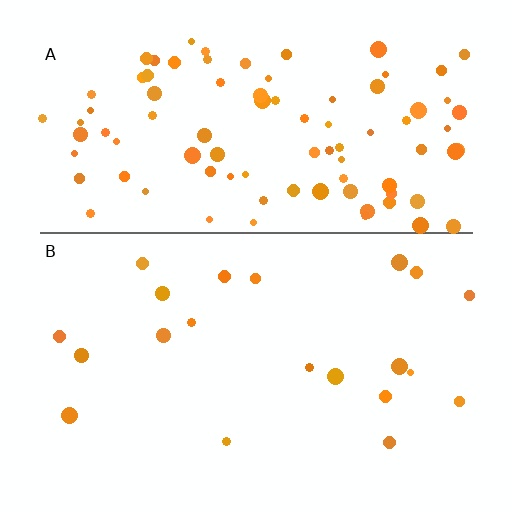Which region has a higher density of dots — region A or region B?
A (the top).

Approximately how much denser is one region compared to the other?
Approximately 4.5× — region A over region B.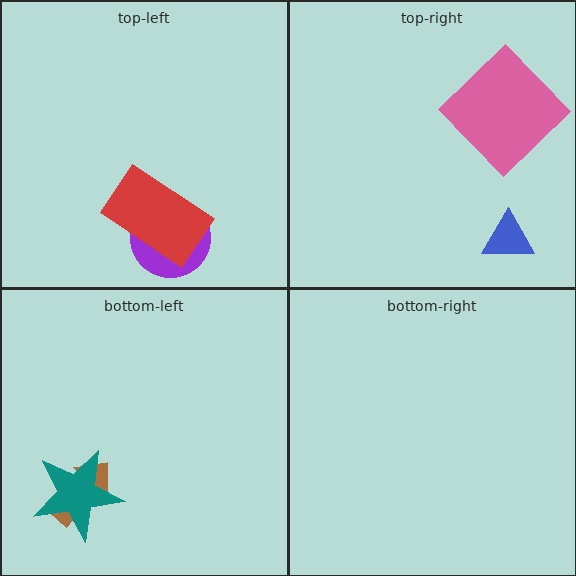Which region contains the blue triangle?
The top-right region.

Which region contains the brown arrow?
The bottom-left region.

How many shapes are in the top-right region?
2.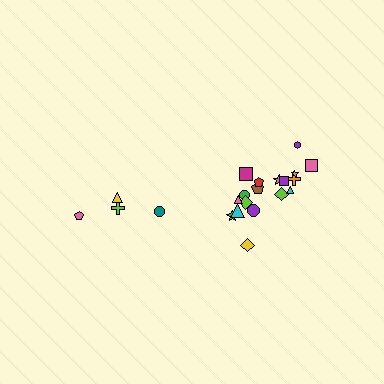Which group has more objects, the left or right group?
The right group.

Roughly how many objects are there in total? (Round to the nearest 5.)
Roughly 20 objects in total.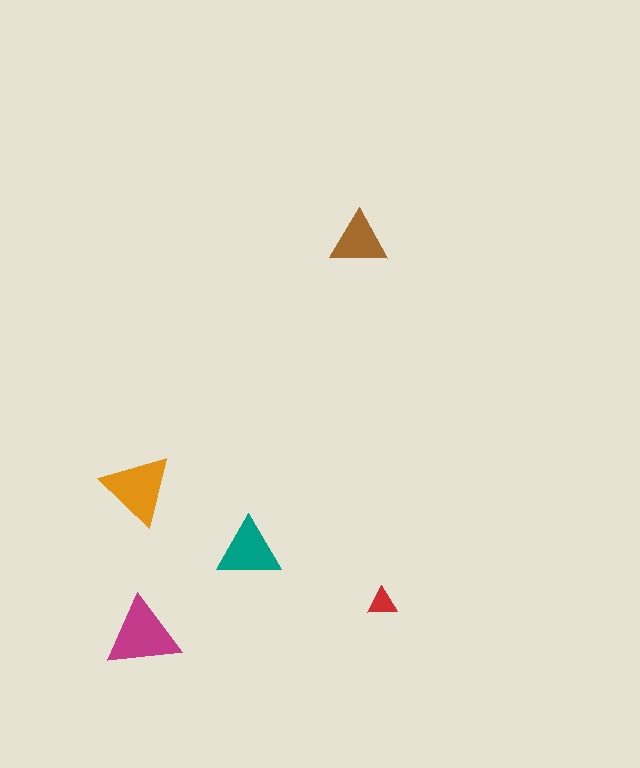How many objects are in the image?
There are 5 objects in the image.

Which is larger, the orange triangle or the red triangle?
The orange one.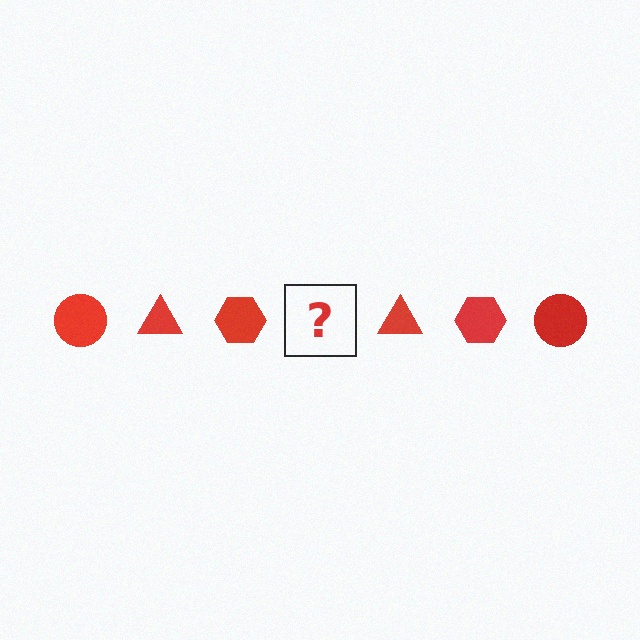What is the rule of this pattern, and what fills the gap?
The rule is that the pattern cycles through circle, triangle, hexagon shapes in red. The gap should be filled with a red circle.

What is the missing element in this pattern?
The missing element is a red circle.